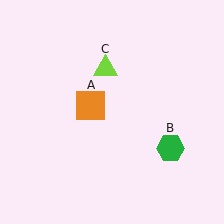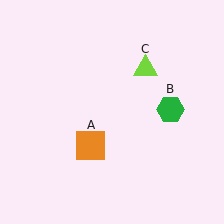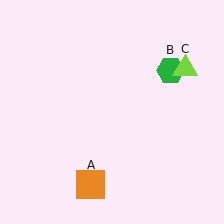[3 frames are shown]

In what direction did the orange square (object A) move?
The orange square (object A) moved down.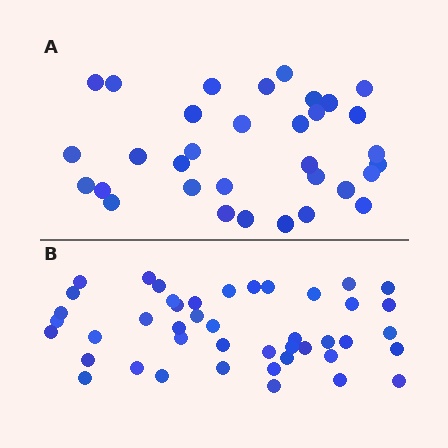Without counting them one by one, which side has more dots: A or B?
Region B (the bottom region) has more dots.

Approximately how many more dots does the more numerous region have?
Region B has roughly 12 or so more dots than region A.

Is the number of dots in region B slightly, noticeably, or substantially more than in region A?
Region B has noticeably more, but not dramatically so. The ratio is roughly 1.3 to 1.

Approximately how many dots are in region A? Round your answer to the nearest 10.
About 30 dots. (The exact count is 33, which rounds to 30.)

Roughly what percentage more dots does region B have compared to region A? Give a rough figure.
About 35% more.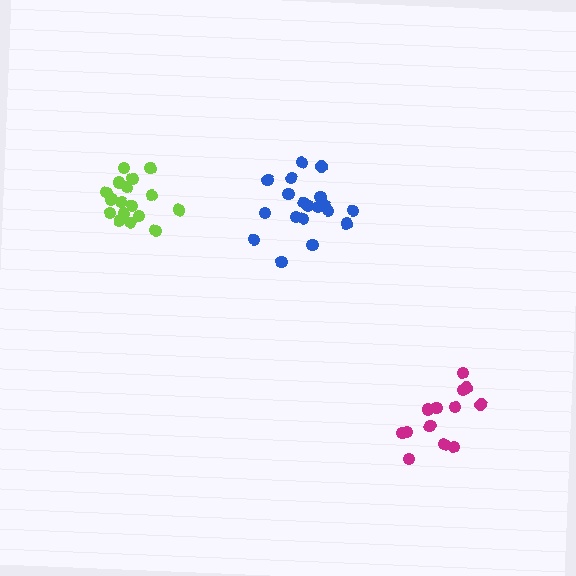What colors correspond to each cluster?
The clusters are colored: magenta, blue, lime.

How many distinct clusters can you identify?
There are 3 distinct clusters.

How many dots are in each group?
Group 1: 13 dots, Group 2: 19 dots, Group 3: 17 dots (49 total).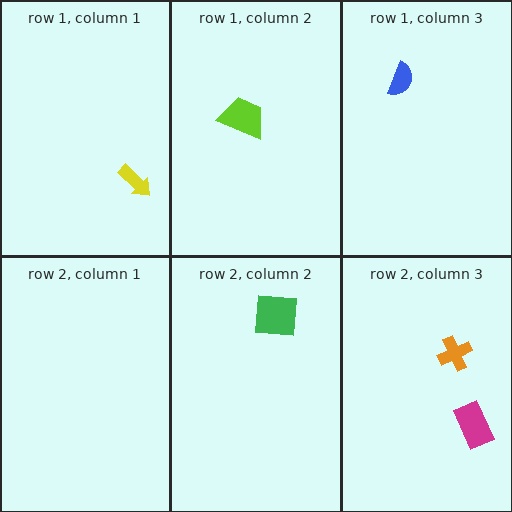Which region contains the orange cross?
The row 2, column 3 region.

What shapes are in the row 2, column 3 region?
The magenta rectangle, the orange cross.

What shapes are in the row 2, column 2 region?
The green square.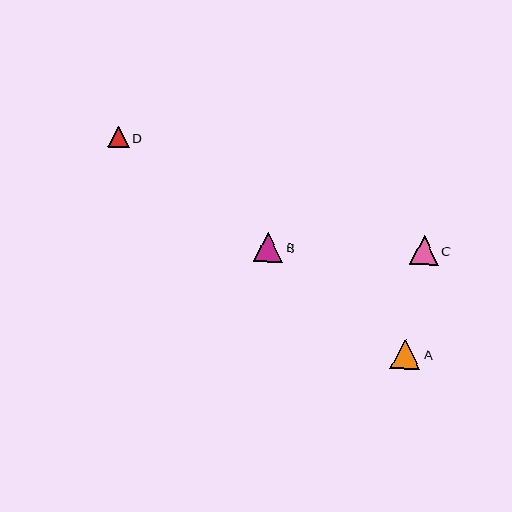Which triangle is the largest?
Triangle A is the largest with a size of approximately 30 pixels.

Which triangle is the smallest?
Triangle D is the smallest with a size of approximately 22 pixels.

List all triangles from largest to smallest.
From largest to smallest: A, B, C, D.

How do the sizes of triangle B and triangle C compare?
Triangle B and triangle C are approximately the same size.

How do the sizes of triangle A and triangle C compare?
Triangle A and triangle C are approximately the same size.